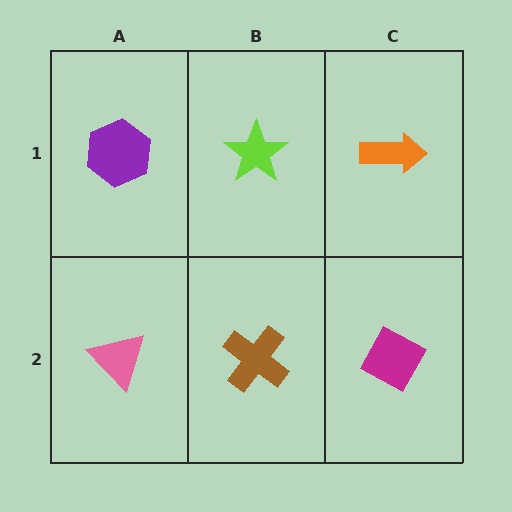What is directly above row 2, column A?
A purple hexagon.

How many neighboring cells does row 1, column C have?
2.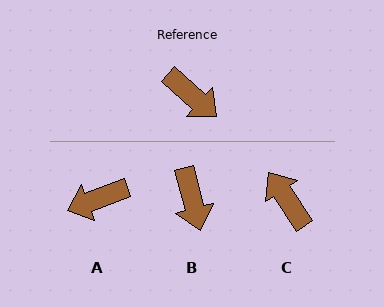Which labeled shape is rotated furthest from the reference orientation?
C, about 165 degrees away.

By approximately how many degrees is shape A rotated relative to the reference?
Approximately 118 degrees clockwise.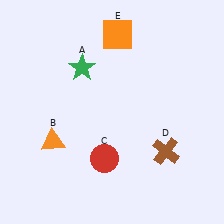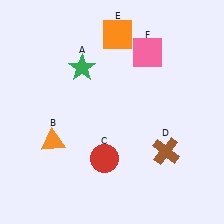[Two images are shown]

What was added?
A pink square (F) was added in Image 2.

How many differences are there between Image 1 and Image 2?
There is 1 difference between the two images.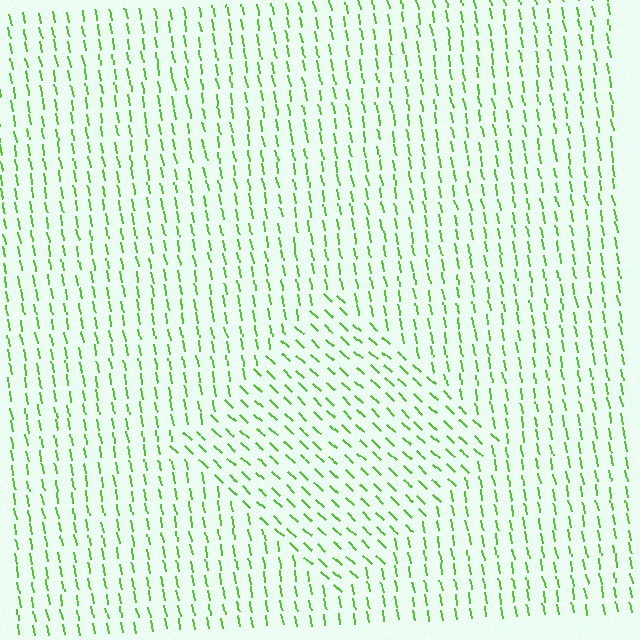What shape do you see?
I see a diamond.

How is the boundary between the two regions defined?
The boundary is defined purely by a change in line orientation (approximately 36 degrees difference). All lines are the same color and thickness.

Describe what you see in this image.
The image is filled with small lime line segments. A diamond region in the image has lines oriented differently from the surrounding lines, creating a visible texture boundary.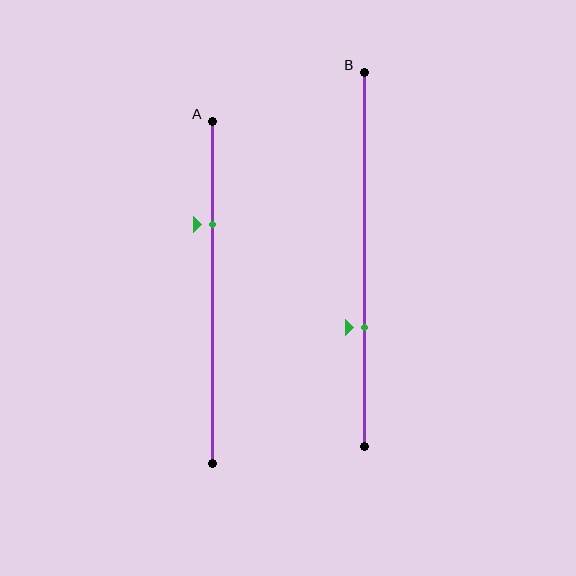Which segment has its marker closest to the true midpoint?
Segment B has its marker closest to the true midpoint.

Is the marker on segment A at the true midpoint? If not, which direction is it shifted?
No, the marker on segment A is shifted upward by about 20% of the segment length.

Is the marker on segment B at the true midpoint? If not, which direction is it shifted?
No, the marker on segment B is shifted downward by about 18% of the segment length.